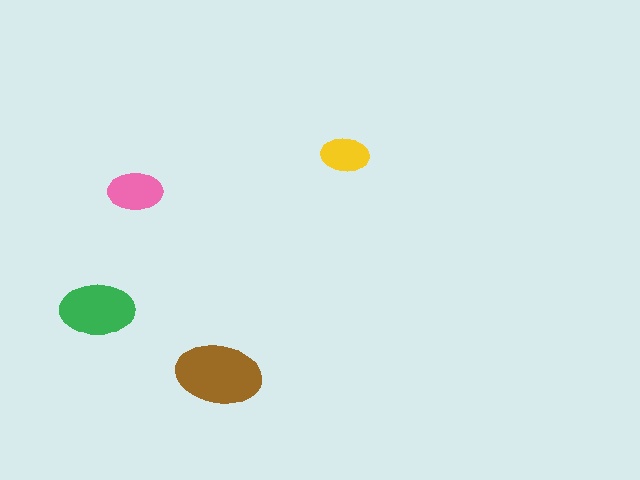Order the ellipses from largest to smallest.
the brown one, the green one, the pink one, the yellow one.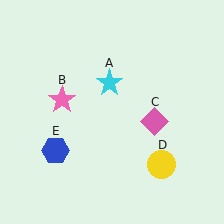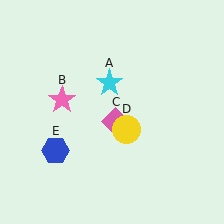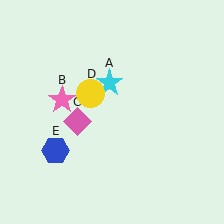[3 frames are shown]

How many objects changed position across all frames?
2 objects changed position: pink diamond (object C), yellow circle (object D).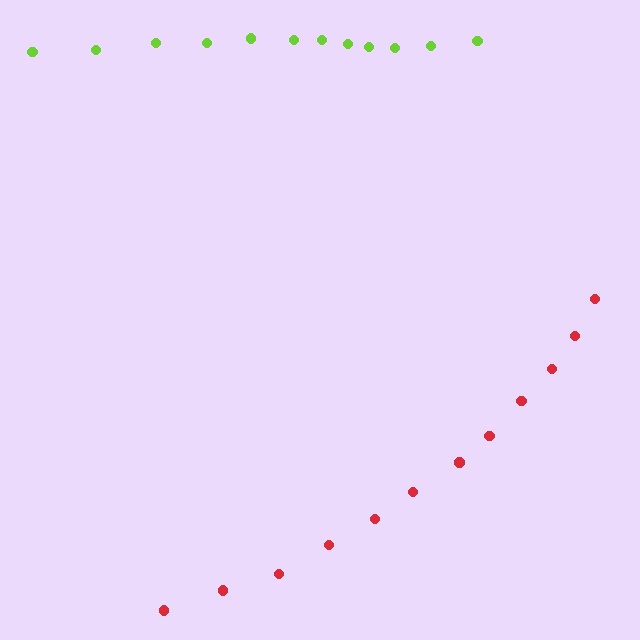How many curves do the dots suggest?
There are 2 distinct paths.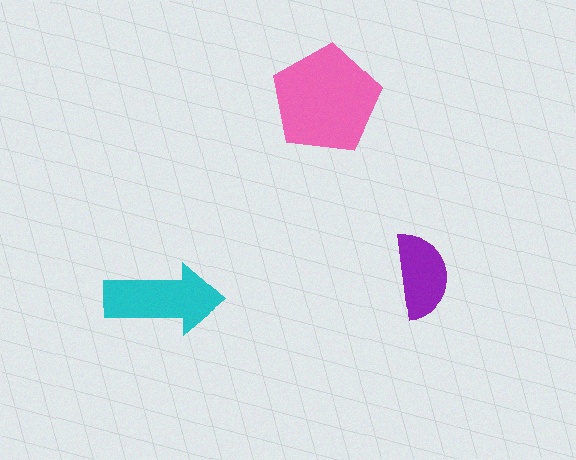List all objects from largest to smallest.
The pink pentagon, the cyan arrow, the purple semicircle.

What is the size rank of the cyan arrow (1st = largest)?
2nd.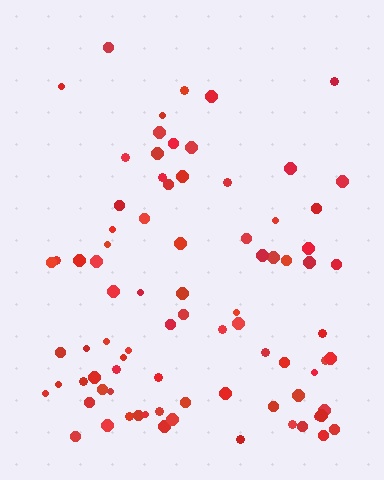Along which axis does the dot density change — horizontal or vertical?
Vertical.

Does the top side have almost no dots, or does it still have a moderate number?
Still a moderate number, just noticeably fewer than the bottom.